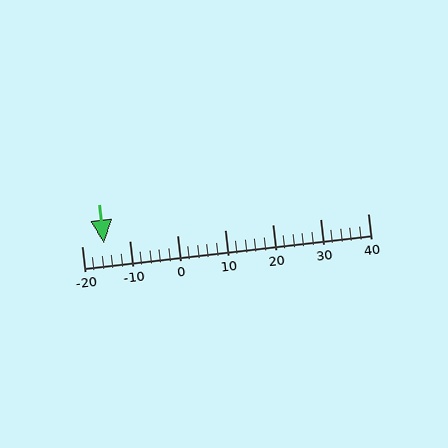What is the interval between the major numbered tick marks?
The major tick marks are spaced 10 units apart.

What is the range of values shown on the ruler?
The ruler shows values from -20 to 40.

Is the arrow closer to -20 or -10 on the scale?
The arrow is closer to -20.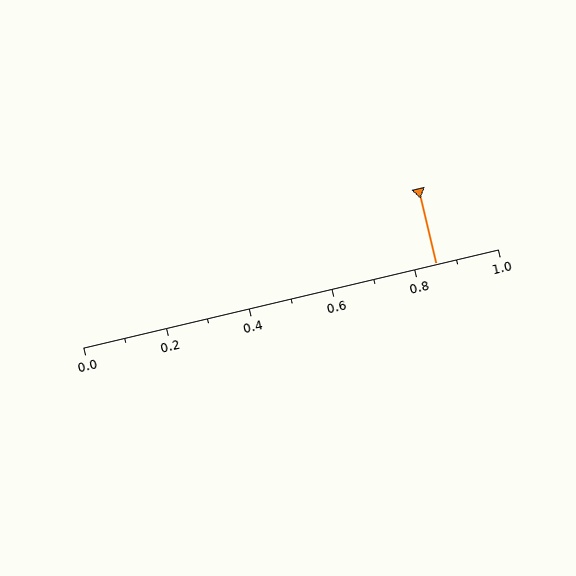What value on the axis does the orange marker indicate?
The marker indicates approximately 0.85.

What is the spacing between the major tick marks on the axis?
The major ticks are spaced 0.2 apart.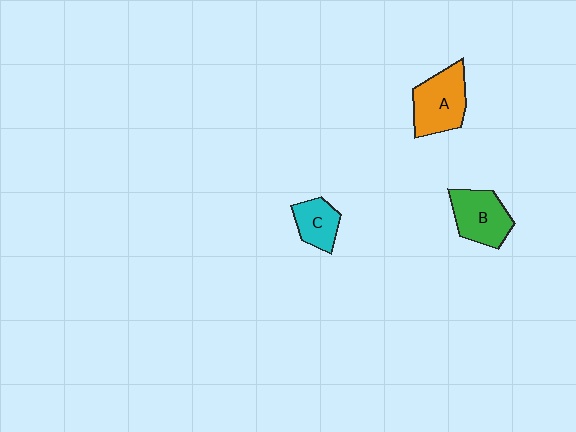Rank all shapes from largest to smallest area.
From largest to smallest: A (orange), B (green), C (cyan).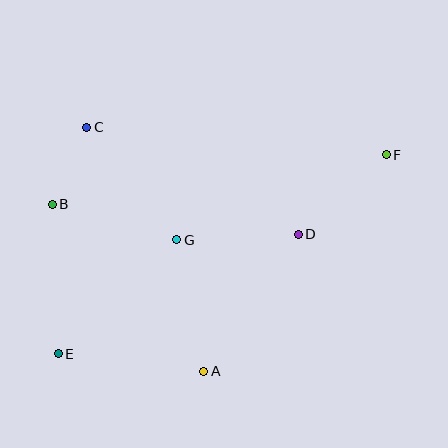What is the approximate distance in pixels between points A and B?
The distance between A and B is approximately 226 pixels.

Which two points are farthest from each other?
Points E and F are farthest from each other.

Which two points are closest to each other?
Points B and C are closest to each other.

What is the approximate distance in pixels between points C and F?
The distance between C and F is approximately 301 pixels.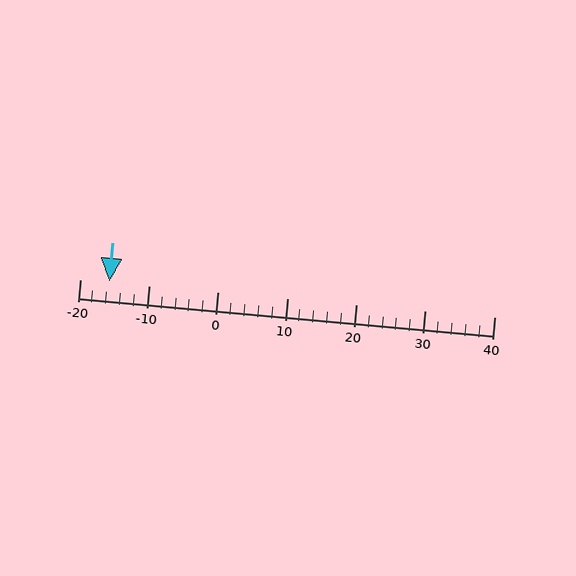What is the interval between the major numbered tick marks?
The major tick marks are spaced 10 units apart.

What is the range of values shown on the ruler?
The ruler shows values from -20 to 40.